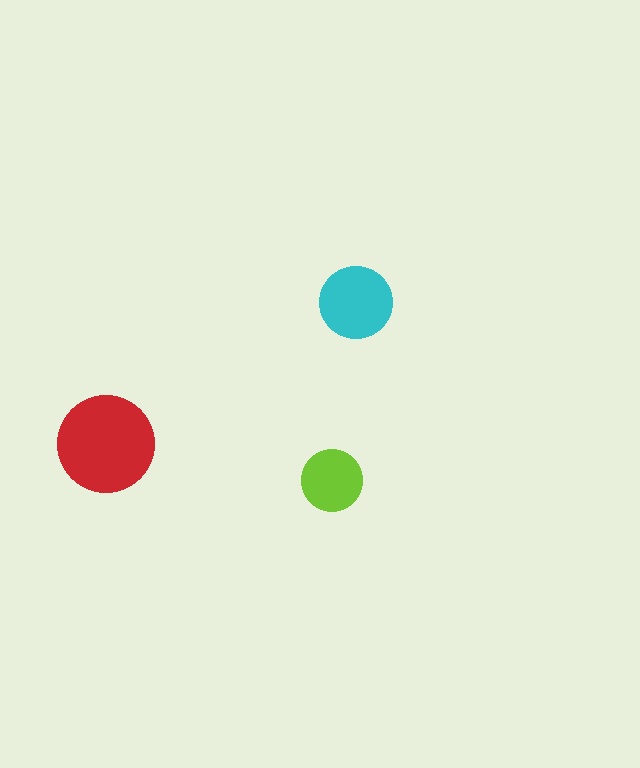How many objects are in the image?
There are 3 objects in the image.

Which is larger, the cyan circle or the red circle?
The red one.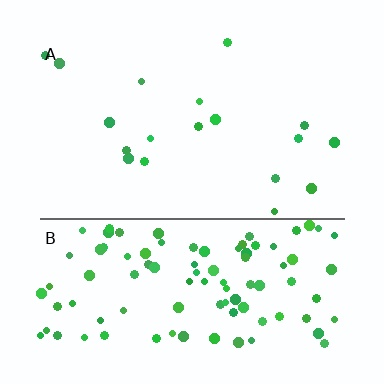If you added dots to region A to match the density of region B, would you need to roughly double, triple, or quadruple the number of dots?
Approximately quadruple.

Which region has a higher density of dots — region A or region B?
B (the bottom).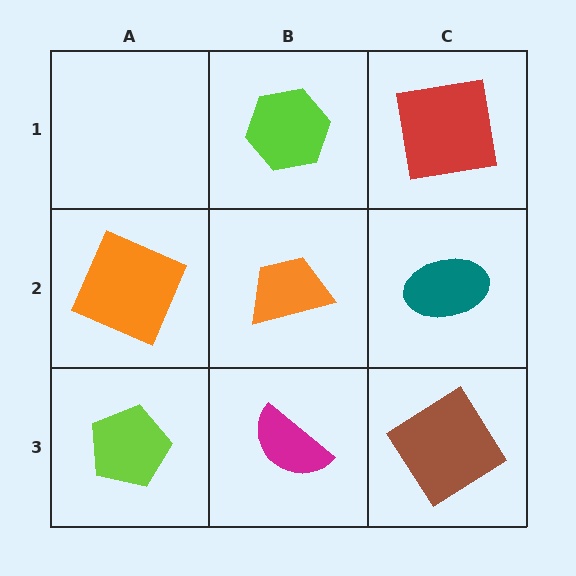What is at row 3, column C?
A brown diamond.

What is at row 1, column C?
A red square.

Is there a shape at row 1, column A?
No, that cell is empty.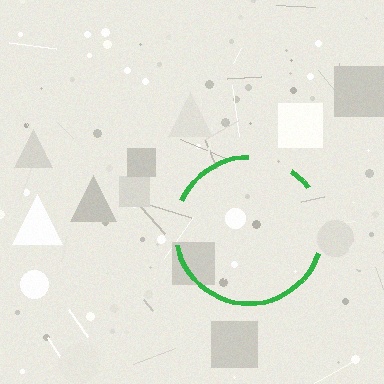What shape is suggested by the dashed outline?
The dashed outline suggests a circle.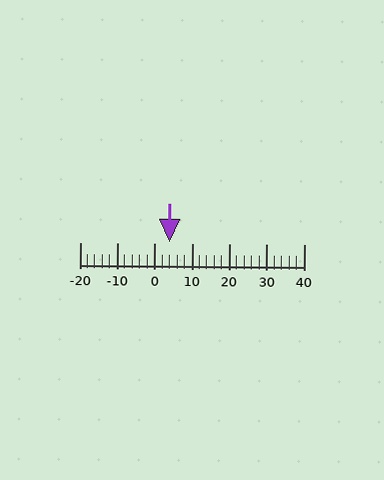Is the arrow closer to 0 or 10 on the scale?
The arrow is closer to 0.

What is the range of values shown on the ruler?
The ruler shows values from -20 to 40.